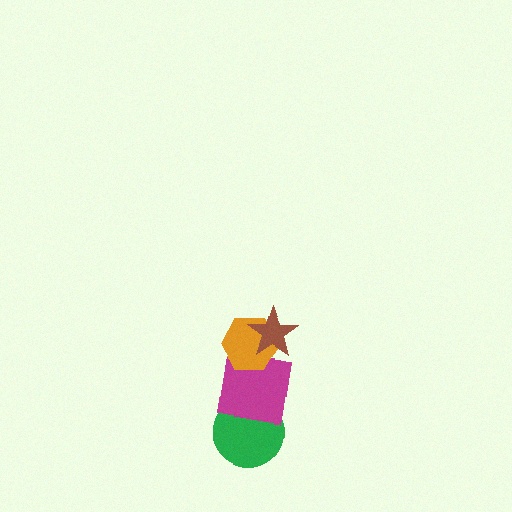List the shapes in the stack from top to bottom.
From top to bottom: the brown star, the orange hexagon, the magenta square, the green circle.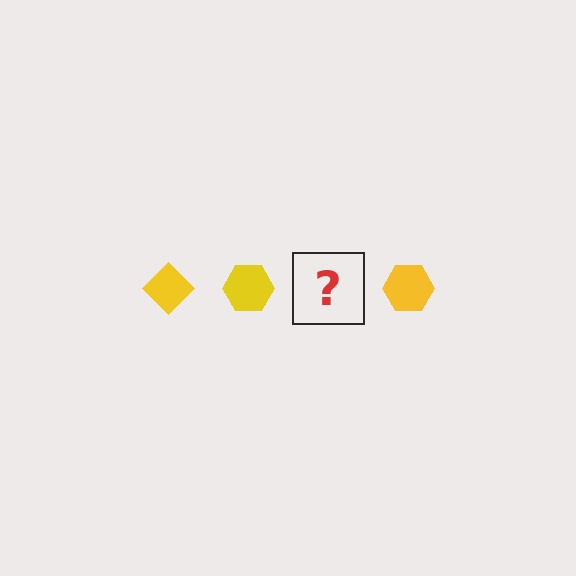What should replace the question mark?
The question mark should be replaced with a yellow diamond.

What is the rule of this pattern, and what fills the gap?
The rule is that the pattern cycles through diamond, hexagon shapes in yellow. The gap should be filled with a yellow diamond.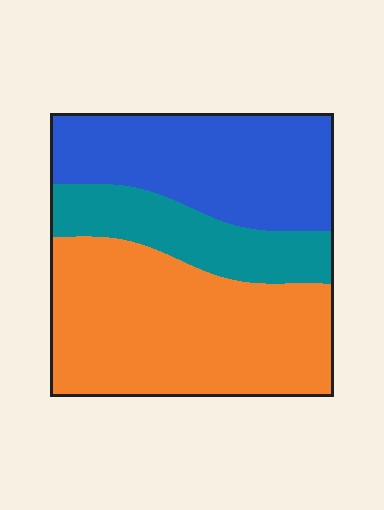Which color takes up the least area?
Teal, at roughly 20%.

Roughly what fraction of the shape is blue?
Blue takes up about one third (1/3) of the shape.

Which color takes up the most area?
Orange, at roughly 50%.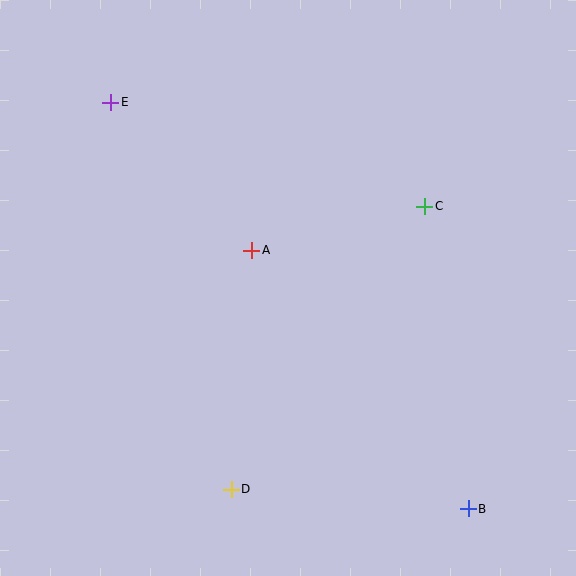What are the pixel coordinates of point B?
Point B is at (468, 509).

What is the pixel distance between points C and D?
The distance between C and D is 343 pixels.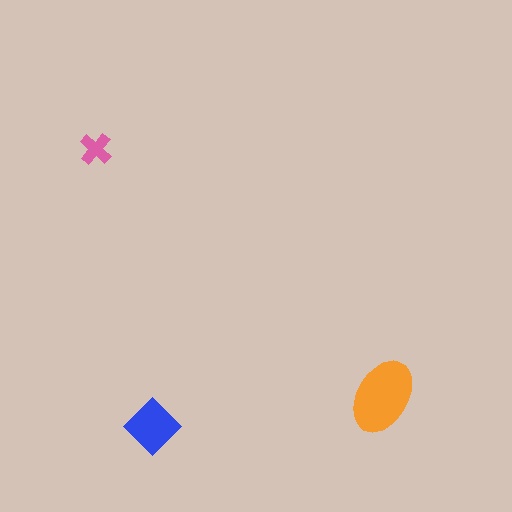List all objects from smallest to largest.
The pink cross, the blue diamond, the orange ellipse.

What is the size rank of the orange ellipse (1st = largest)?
1st.